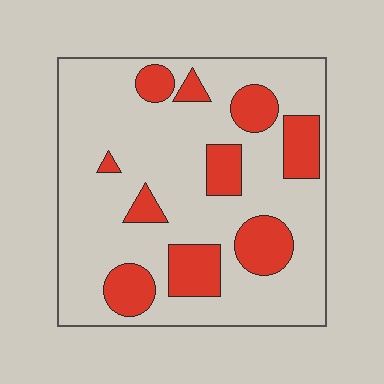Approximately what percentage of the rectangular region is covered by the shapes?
Approximately 25%.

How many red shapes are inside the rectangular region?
10.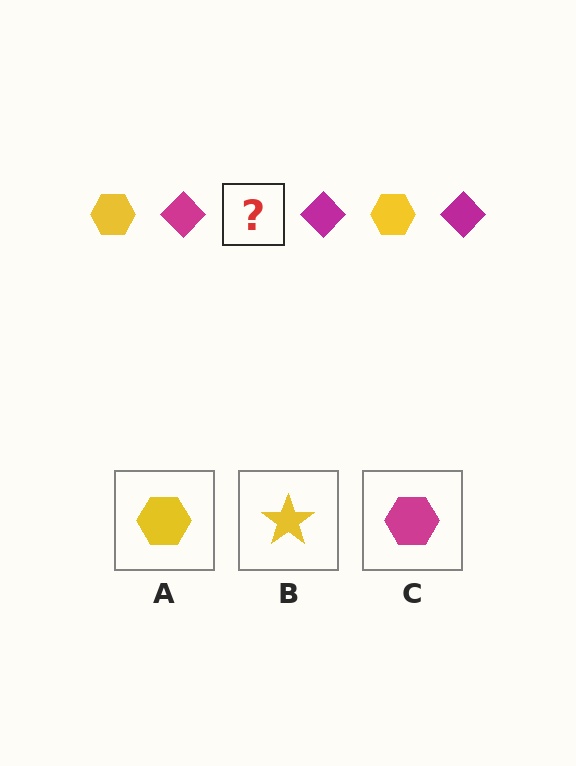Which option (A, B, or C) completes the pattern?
A.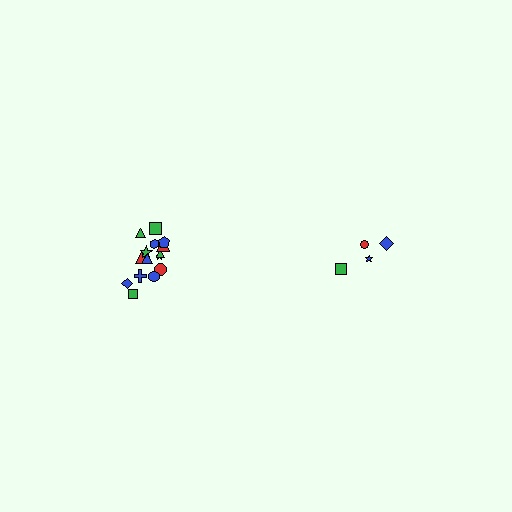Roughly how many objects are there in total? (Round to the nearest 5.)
Roughly 20 objects in total.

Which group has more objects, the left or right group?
The left group.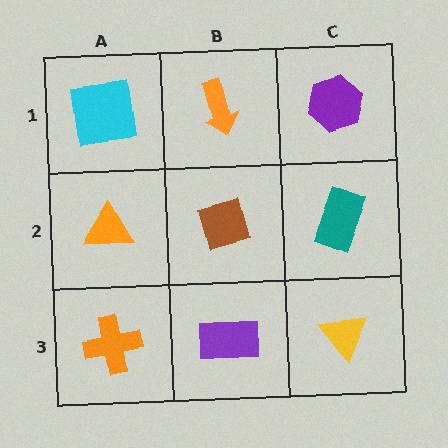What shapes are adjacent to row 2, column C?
A purple hexagon (row 1, column C), a yellow triangle (row 3, column C), a brown square (row 2, column B).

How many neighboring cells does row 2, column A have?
3.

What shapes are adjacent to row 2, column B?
An orange arrow (row 1, column B), a purple rectangle (row 3, column B), an orange triangle (row 2, column A), a teal rectangle (row 2, column C).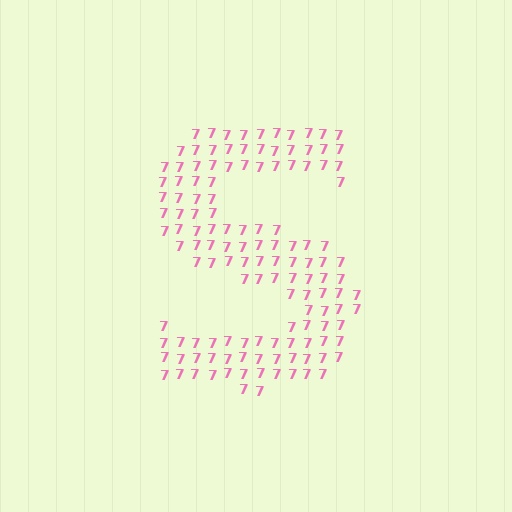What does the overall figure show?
The overall figure shows the letter S.